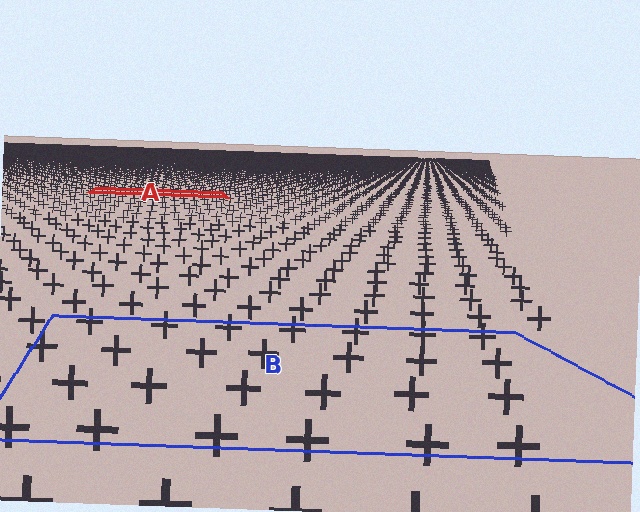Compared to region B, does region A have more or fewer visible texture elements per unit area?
Region A has more texture elements per unit area — they are packed more densely because it is farther away.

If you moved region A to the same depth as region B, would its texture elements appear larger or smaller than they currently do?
They would appear larger. At a closer depth, the same texture elements are projected at a bigger on-screen size.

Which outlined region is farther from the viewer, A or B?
Region A is farther from the viewer — the texture elements inside it appear smaller and more densely packed.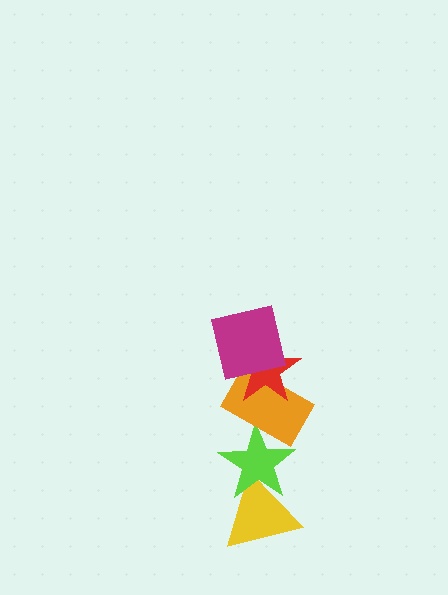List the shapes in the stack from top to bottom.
From top to bottom: the magenta square, the red star, the orange rectangle, the lime star, the yellow triangle.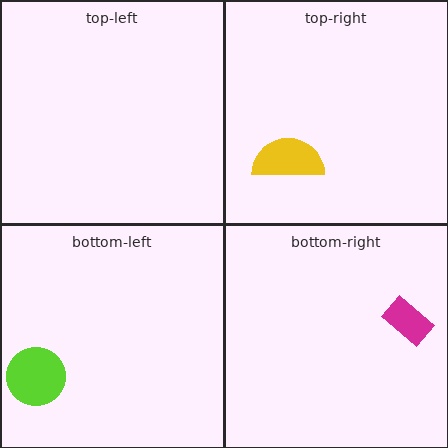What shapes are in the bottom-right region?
The magenta rectangle.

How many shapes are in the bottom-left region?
1.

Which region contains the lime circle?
The bottom-left region.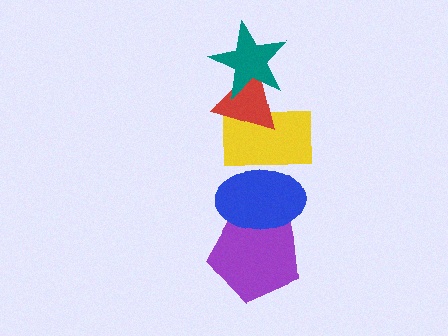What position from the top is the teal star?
The teal star is 1st from the top.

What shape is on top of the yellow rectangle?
The red triangle is on top of the yellow rectangle.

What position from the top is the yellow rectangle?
The yellow rectangle is 3rd from the top.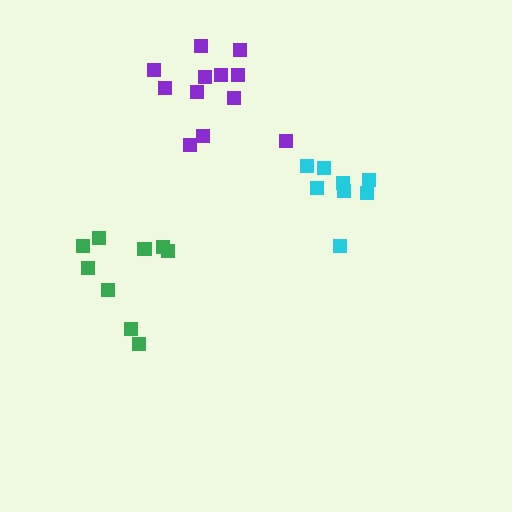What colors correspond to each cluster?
The clusters are colored: cyan, green, purple.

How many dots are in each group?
Group 1: 8 dots, Group 2: 9 dots, Group 3: 12 dots (29 total).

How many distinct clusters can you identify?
There are 3 distinct clusters.